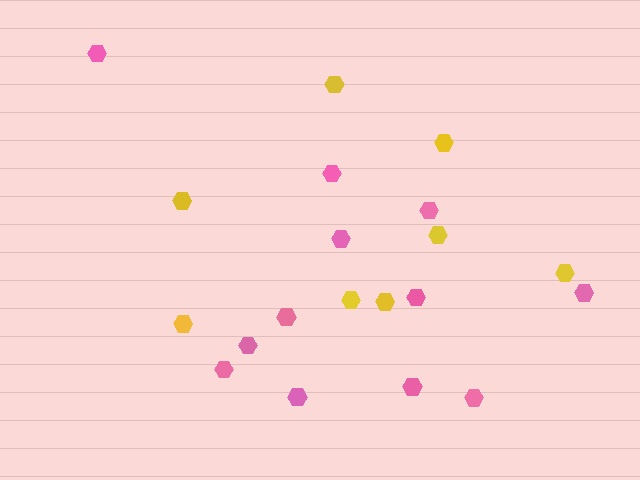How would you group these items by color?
There are 2 groups: one group of pink hexagons (12) and one group of yellow hexagons (8).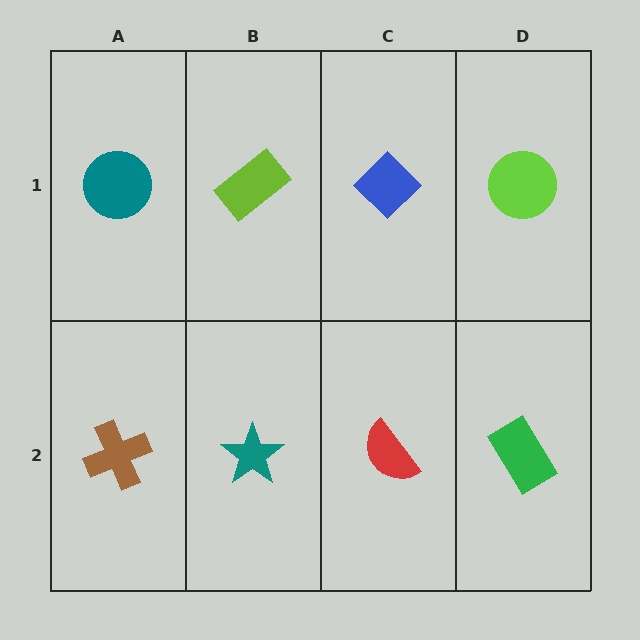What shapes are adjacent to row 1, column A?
A brown cross (row 2, column A), a lime rectangle (row 1, column B).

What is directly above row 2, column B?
A lime rectangle.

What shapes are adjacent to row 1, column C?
A red semicircle (row 2, column C), a lime rectangle (row 1, column B), a lime circle (row 1, column D).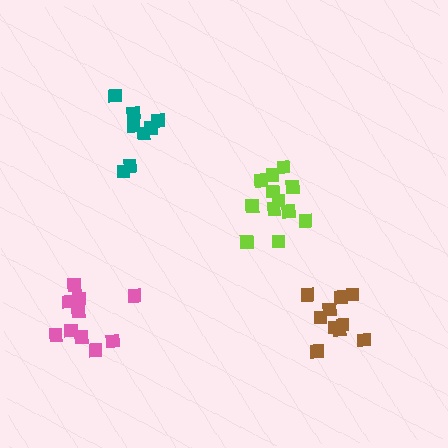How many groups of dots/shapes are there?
There are 4 groups.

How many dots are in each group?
Group 1: 8 dots, Group 2: 10 dots, Group 3: 12 dots, Group 4: 10 dots (40 total).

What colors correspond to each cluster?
The clusters are colored: teal, brown, lime, pink.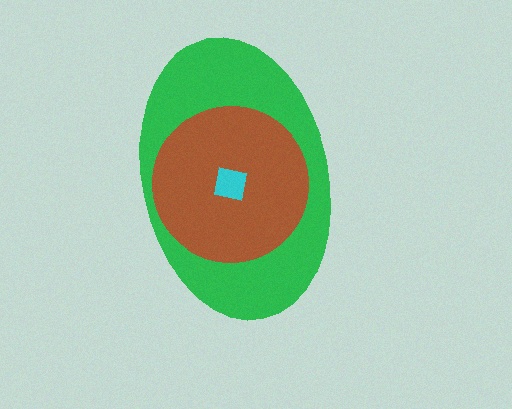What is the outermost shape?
The green ellipse.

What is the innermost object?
The cyan square.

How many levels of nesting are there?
3.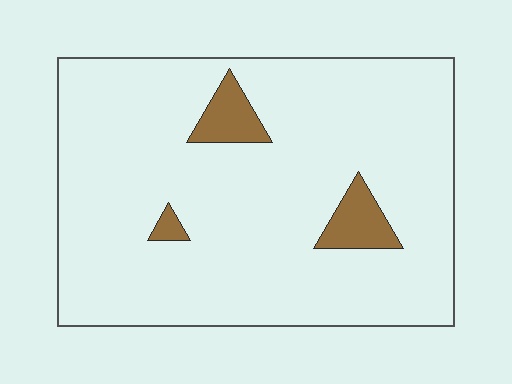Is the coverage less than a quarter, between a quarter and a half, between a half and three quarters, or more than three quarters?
Less than a quarter.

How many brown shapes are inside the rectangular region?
3.